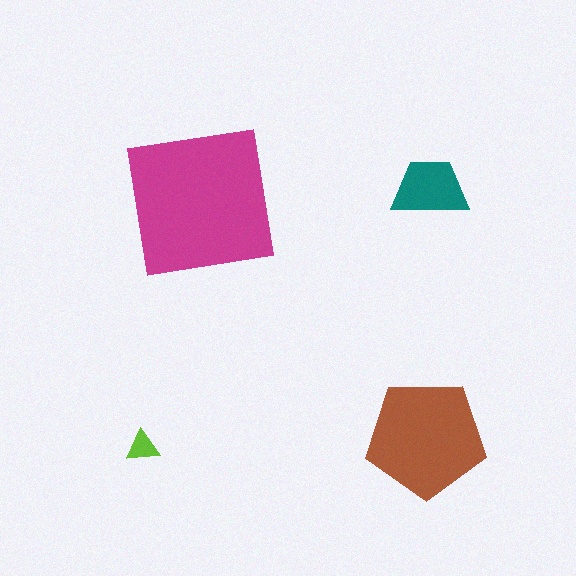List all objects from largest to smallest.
The magenta square, the brown pentagon, the teal trapezoid, the lime triangle.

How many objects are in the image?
There are 4 objects in the image.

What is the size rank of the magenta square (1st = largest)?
1st.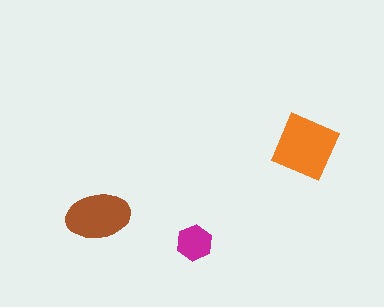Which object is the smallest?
The magenta hexagon.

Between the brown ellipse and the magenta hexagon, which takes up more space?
The brown ellipse.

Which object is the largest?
The orange diamond.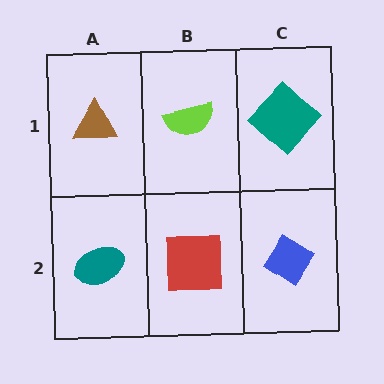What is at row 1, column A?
A brown triangle.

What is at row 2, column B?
A red square.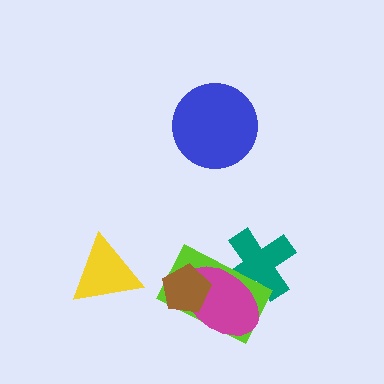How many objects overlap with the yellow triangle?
0 objects overlap with the yellow triangle.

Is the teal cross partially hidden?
Yes, it is partially covered by another shape.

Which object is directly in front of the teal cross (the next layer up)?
The lime rectangle is directly in front of the teal cross.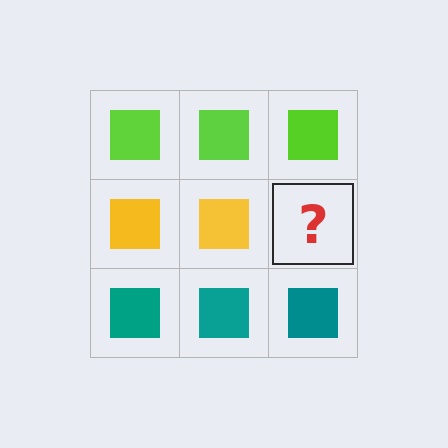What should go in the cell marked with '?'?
The missing cell should contain a yellow square.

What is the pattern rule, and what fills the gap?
The rule is that each row has a consistent color. The gap should be filled with a yellow square.